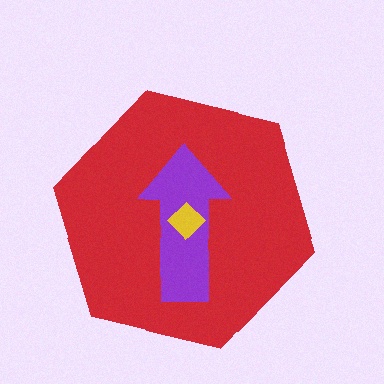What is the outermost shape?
The red hexagon.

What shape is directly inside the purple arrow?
The yellow diamond.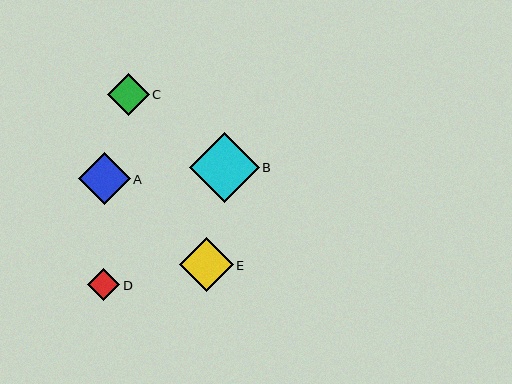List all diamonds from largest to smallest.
From largest to smallest: B, E, A, C, D.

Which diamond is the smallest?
Diamond D is the smallest with a size of approximately 32 pixels.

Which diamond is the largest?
Diamond B is the largest with a size of approximately 70 pixels.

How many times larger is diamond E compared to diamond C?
Diamond E is approximately 1.3 times the size of diamond C.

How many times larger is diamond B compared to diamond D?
Diamond B is approximately 2.2 times the size of diamond D.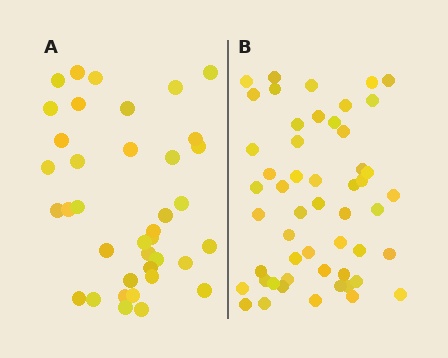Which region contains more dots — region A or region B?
Region B (the right region) has more dots.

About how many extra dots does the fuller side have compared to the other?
Region B has approximately 15 more dots than region A.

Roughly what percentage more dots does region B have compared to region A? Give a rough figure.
About 35% more.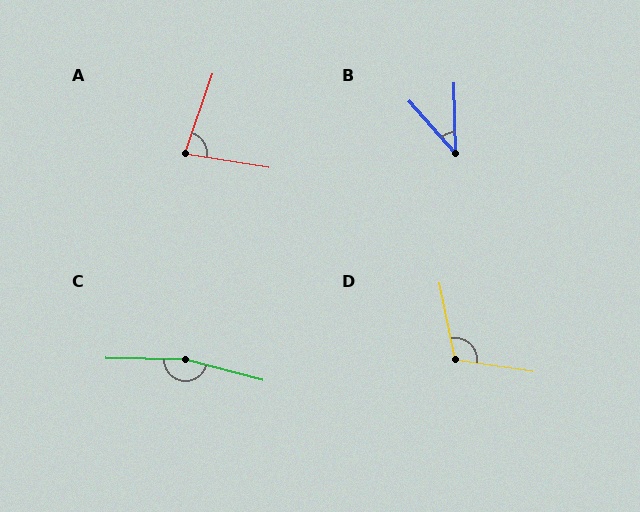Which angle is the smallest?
B, at approximately 40 degrees.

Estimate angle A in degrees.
Approximately 80 degrees.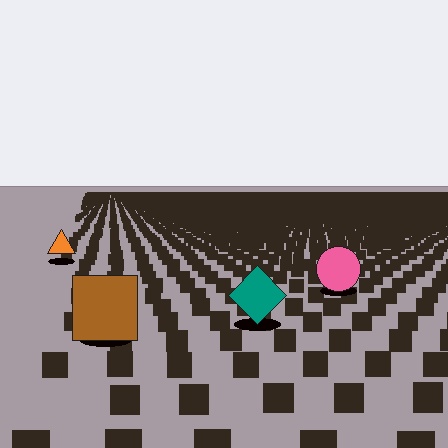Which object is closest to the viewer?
The brown square is closest. The texture marks near it are larger and more spread out.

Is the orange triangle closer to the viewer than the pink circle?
No. The pink circle is closer — you can tell from the texture gradient: the ground texture is coarser near it.